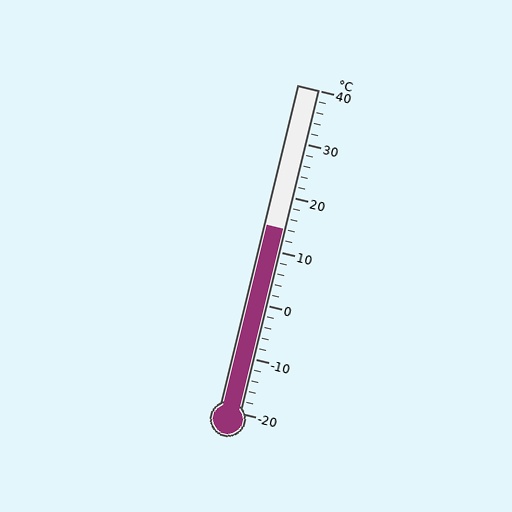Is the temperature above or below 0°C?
The temperature is above 0°C.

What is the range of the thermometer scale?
The thermometer scale ranges from -20°C to 40°C.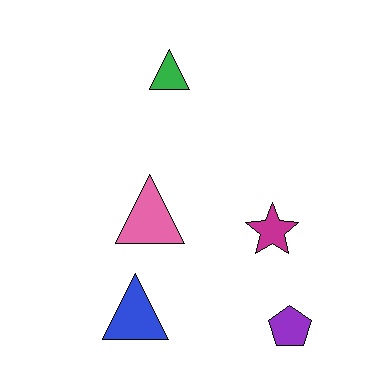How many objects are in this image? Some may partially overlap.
There are 5 objects.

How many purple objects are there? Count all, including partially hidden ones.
There is 1 purple object.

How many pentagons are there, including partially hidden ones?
There is 1 pentagon.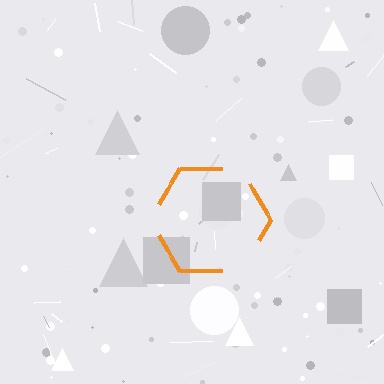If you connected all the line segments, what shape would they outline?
They would outline a hexagon.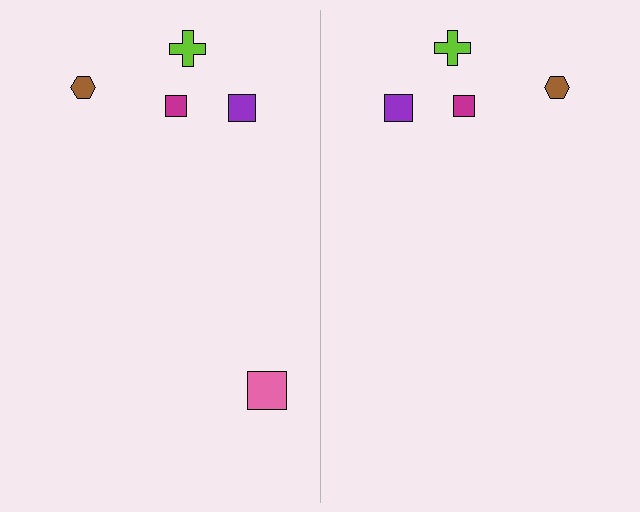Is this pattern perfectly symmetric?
No, the pattern is not perfectly symmetric. A pink square is missing from the right side.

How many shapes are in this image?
There are 9 shapes in this image.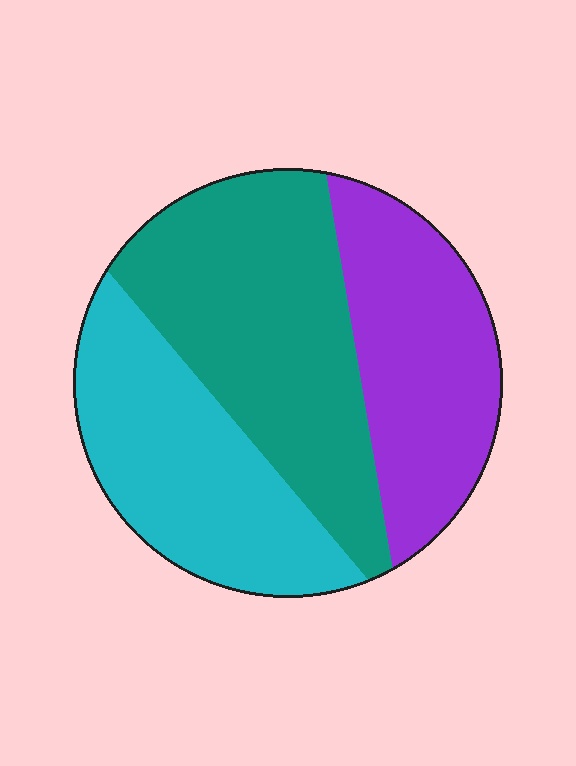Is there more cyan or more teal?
Teal.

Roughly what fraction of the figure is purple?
Purple takes up between a quarter and a half of the figure.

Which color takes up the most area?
Teal, at roughly 40%.